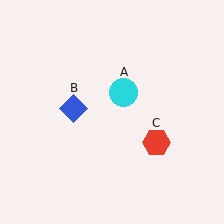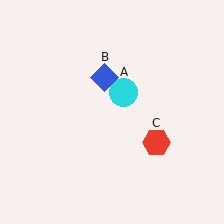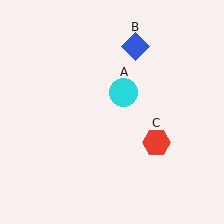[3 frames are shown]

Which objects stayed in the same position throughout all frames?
Cyan circle (object A) and red hexagon (object C) remained stationary.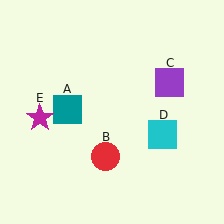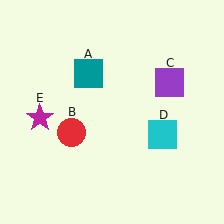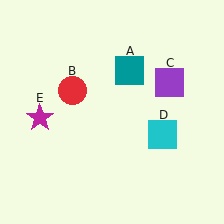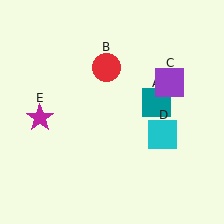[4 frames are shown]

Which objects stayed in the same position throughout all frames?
Purple square (object C) and cyan square (object D) and magenta star (object E) remained stationary.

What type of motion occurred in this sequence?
The teal square (object A), red circle (object B) rotated clockwise around the center of the scene.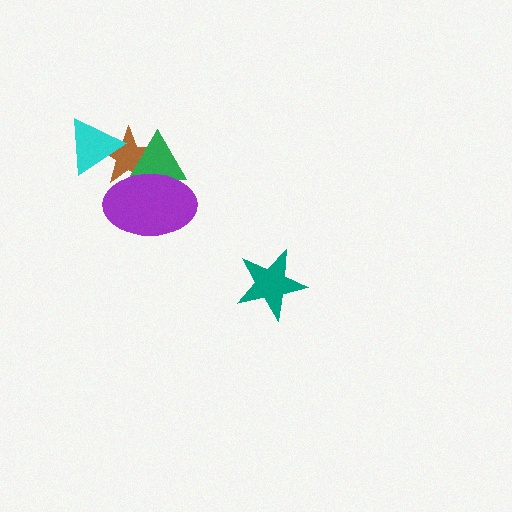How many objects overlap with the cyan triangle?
1 object overlaps with the cyan triangle.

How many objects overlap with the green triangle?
2 objects overlap with the green triangle.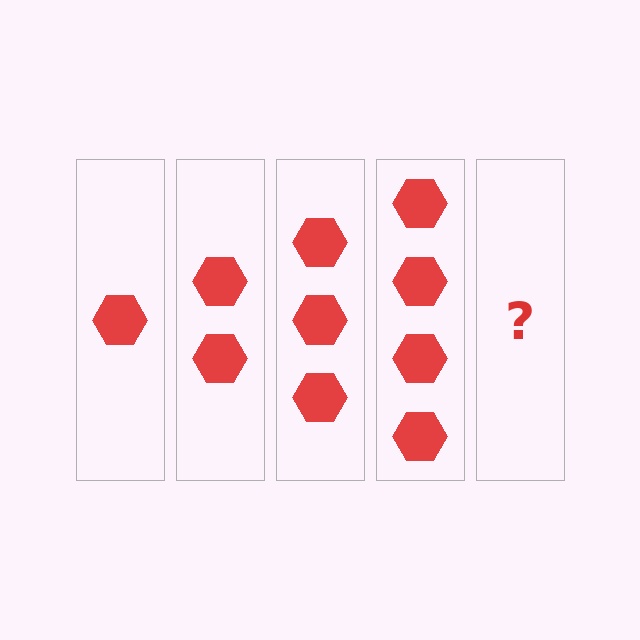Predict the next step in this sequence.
The next step is 5 hexagons.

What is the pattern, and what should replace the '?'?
The pattern is that each step adds one more hexagon. The '?' should be 5 hexagons.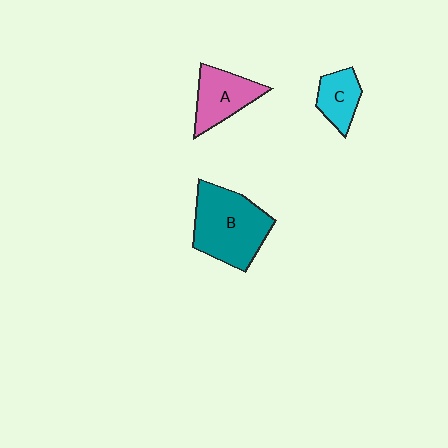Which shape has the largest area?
Shape B (teal).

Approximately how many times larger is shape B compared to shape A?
Approximately 1.7 times.